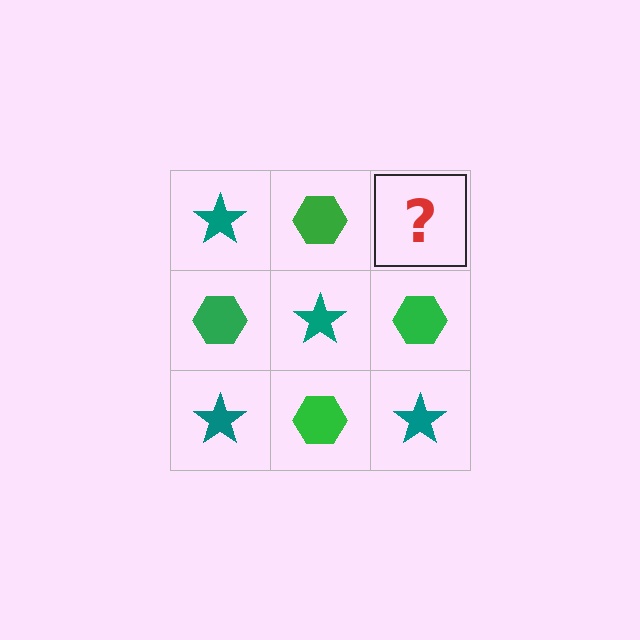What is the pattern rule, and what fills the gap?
The rule is that it alternates teal star and green hexagon in a checkerboard pattern. The gap should be filled with a teal star.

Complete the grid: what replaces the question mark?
The question mark should be replaced with a teal star.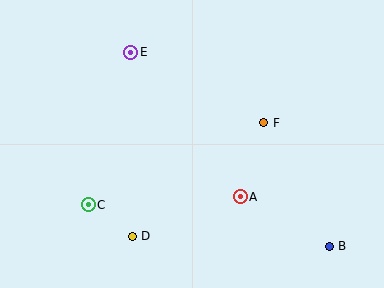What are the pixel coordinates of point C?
Point C is at (88, 205).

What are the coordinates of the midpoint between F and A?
The midpoint between F and A is at (252, 160).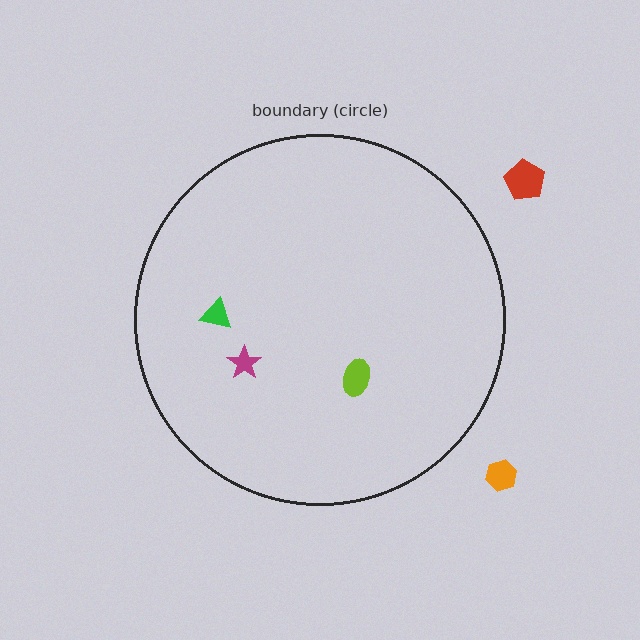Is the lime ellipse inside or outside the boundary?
Inside.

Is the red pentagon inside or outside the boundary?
Outside.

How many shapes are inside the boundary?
3 inside, 2 outside.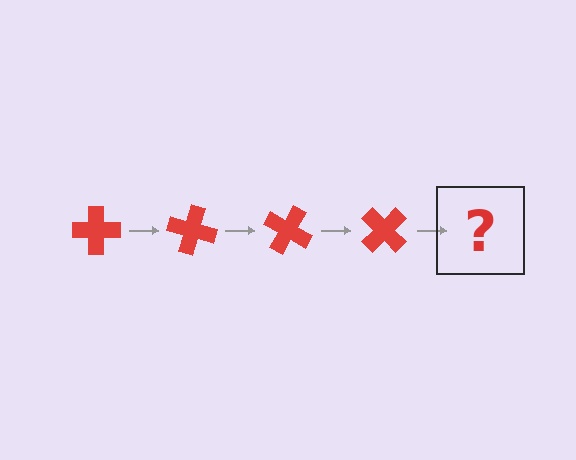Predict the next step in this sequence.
The next step is a red cross rotated 60 degrees.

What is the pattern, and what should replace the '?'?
The pattern is that the cross rotates 15 degrees each step. The '?' should be a red cross rotated 60 degrees.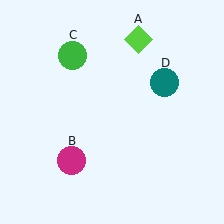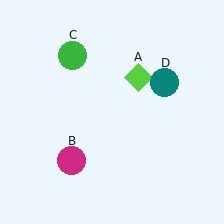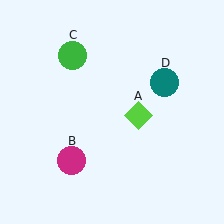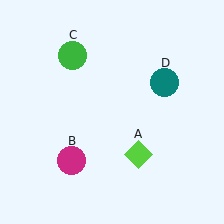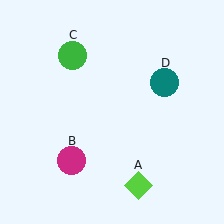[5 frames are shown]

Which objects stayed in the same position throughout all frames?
Magenta circle (object B) and green circle (object C) and teal circle (object D) remained stationary.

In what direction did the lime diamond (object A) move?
The lime diamond (object A) moved down.